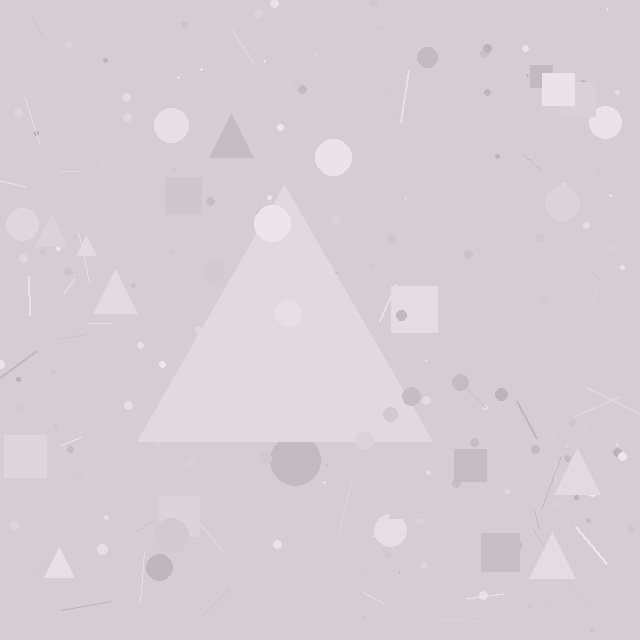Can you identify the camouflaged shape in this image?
The camouflaged shape is a triangle.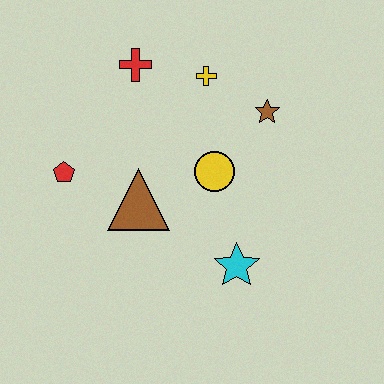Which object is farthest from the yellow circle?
The red pentagon is farthest from the yellow circle.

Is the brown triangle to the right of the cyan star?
No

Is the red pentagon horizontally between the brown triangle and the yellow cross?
No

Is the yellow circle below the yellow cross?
Yes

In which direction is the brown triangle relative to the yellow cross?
The brown triangle is below the yellow cross.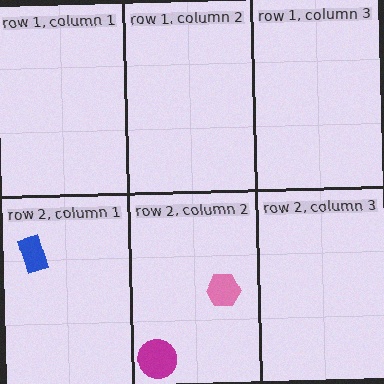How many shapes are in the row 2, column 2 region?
2.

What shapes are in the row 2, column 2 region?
The magenta circle, the pink hexagon.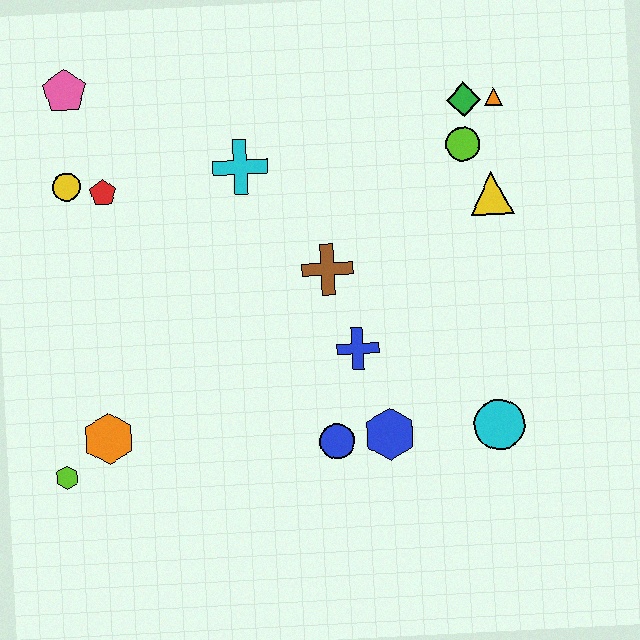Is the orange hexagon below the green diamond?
Yes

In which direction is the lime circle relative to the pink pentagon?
The lime circle is to the right of the pink pentagon.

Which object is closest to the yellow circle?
The red pentagon is closest to the yellow circle.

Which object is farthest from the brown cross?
The lime hexagon is farthest from the brown cross.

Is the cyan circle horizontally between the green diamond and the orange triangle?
Yes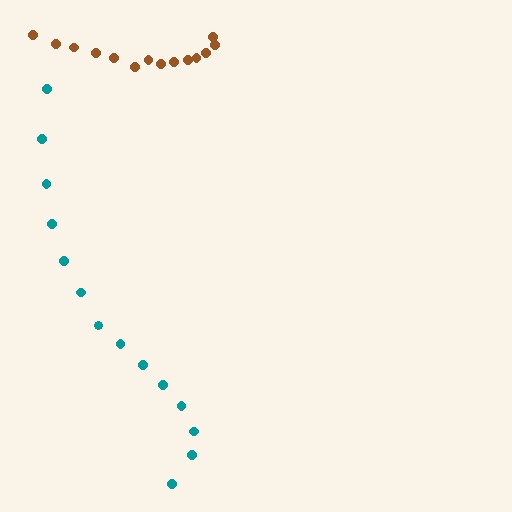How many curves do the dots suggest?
There are 2 distinct paths.